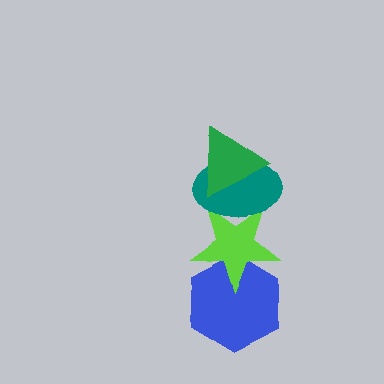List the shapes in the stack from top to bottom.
From top to bottom: the green triangle, the teal ellipse, the lime star, the blue hexagon.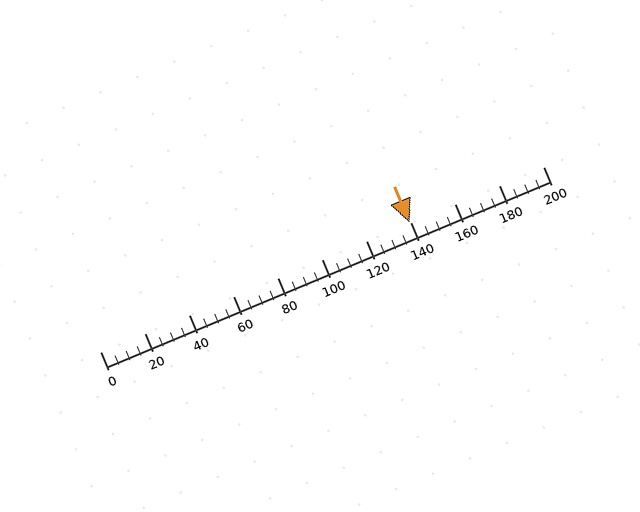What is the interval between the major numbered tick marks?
The major tick marks are spaced 20 units apart.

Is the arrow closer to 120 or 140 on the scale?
The arrow is closer to 140.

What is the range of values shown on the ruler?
The ruler shows values from 0 to 200.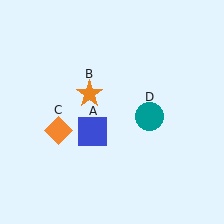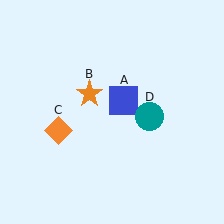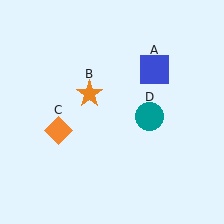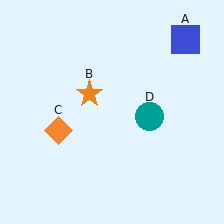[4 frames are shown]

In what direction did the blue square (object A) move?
The blue square (object A) moved up and to the right.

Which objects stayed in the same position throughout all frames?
Orange star (object B) and orange diamond (object C) and teal circle (object D) remained stationary.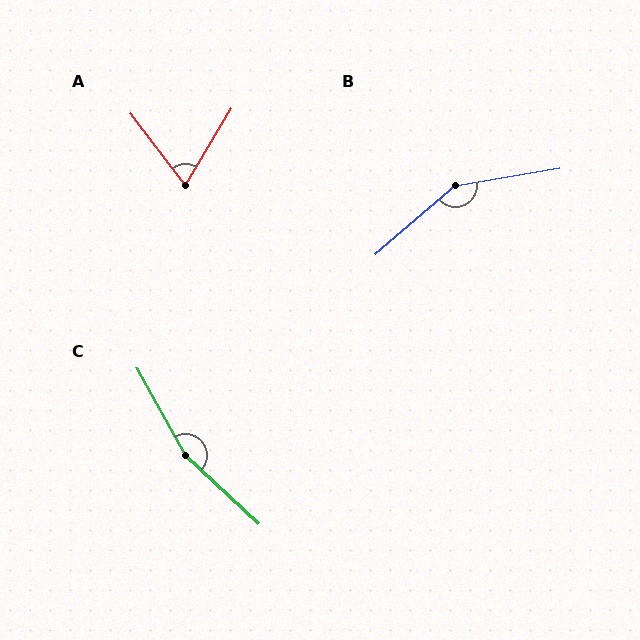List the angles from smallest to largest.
A (68°), B (149°), C (162°).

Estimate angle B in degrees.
Approximately 149 degrees.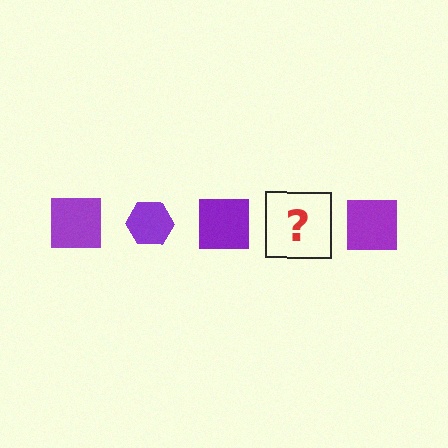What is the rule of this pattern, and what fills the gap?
The rule is that the pattern cycles through square, hexagon shapes in purple. The gap should be filled with a purple hexagon.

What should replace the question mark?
The question mark should be replaced with a purple hexagon.